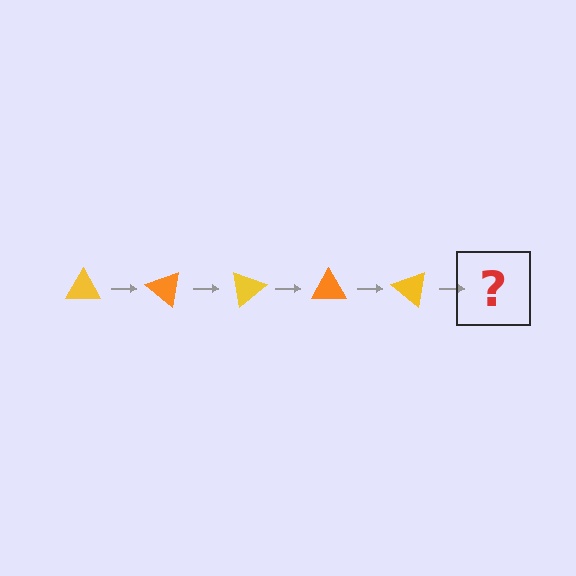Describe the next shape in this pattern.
It should be an orange triangle, rotated 200 degrees from the start.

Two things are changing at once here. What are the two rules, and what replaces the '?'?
The two rules are that it rotates 40 degrees each step and the color cycles through yellow and orange. The '?' should be an orange triangle, rotated 200 degrees from the start.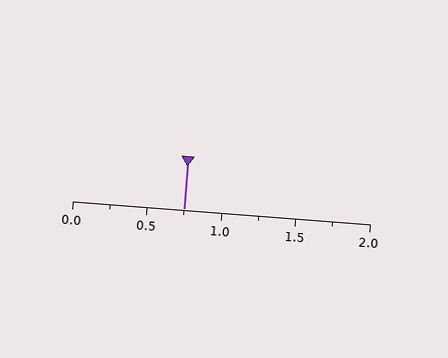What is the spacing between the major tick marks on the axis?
The major ticks are spaced 0.5 apart.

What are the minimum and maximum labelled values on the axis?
The axis runs from 0.0 to 2.0.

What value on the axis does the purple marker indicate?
The marker indicates approximately 0.75.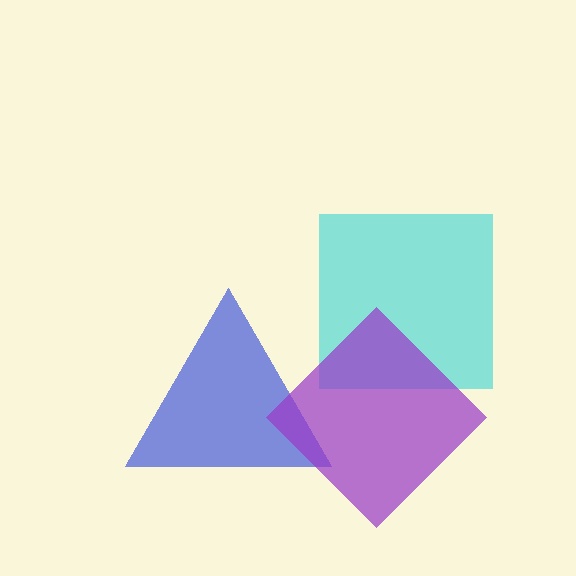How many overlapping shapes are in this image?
There are 3 overlapping shapes in the image.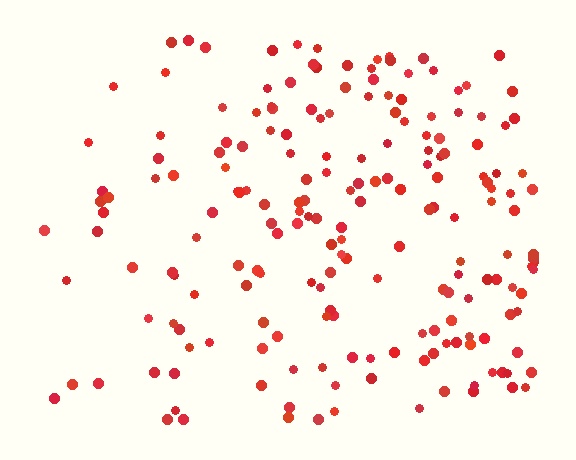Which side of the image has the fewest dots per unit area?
The left.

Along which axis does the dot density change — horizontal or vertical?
Horizontal.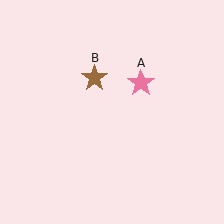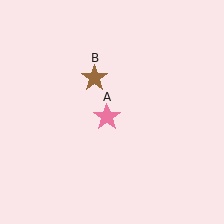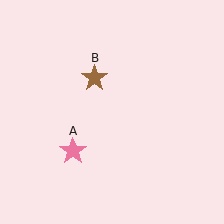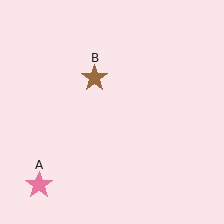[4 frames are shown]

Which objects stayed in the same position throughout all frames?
Brown star (object B) remained stationary.